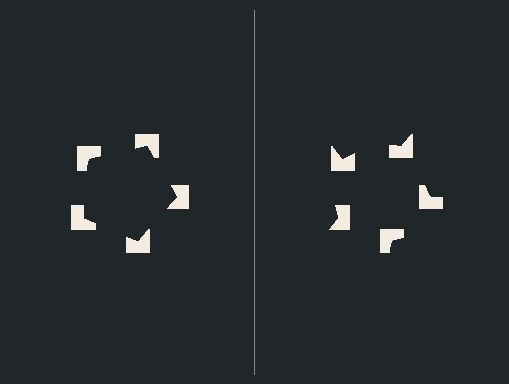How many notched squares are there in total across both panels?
10 — 5 on each side.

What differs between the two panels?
The notched squares are positioned identically on both sides; only the wedge orientations differ. On the left they align to a pentagon; on the right they are misaligned.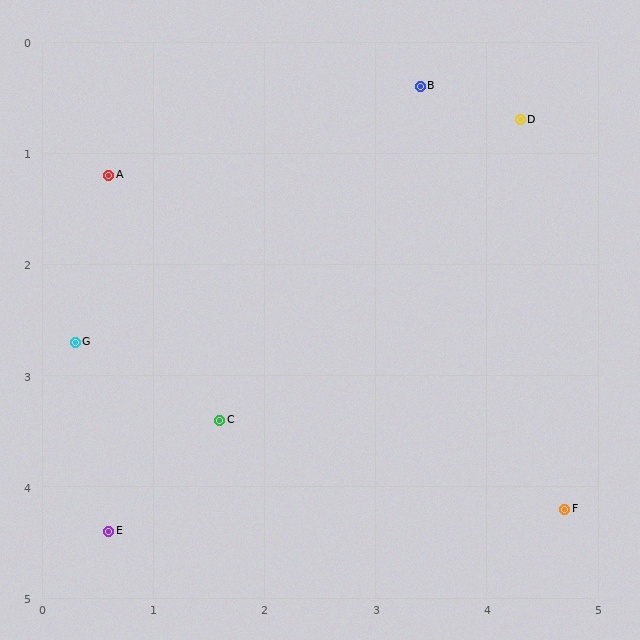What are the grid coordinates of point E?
Point E is at approximately (0.6, 4.4).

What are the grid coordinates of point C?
Point C is at approximately (1.6, 3.4).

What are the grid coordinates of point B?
Point B is at approximately (3.4, 0.4).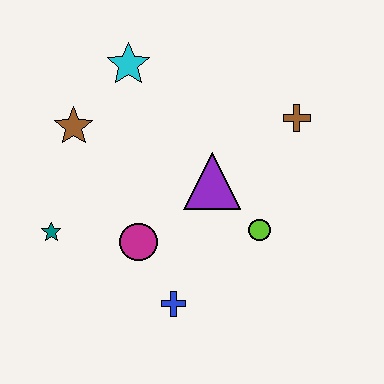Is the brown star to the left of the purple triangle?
Yes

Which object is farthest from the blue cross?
The cyan star is farthest from the blue cross.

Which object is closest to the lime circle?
The purple triangle is closest to the lime circle.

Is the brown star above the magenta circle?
Yes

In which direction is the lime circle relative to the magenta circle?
The lime circle is to the right of the magenta circle.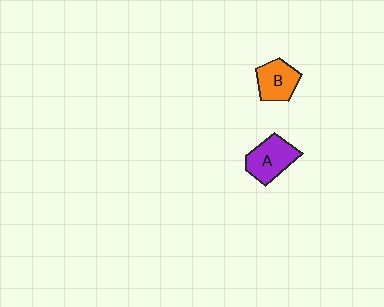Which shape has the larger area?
Shape A (purple).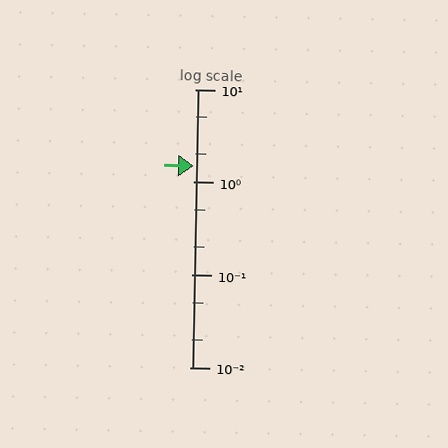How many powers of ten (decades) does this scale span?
The scale spans 3 decades, from 0.01 to 10.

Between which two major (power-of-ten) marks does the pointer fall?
The pointer is between 1 and 10.